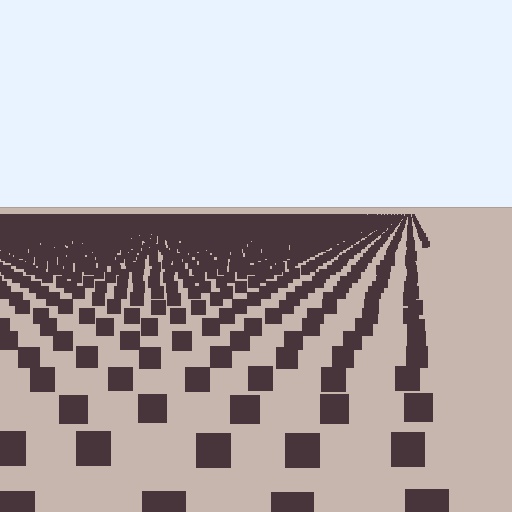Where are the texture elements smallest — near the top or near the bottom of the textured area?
Near the top.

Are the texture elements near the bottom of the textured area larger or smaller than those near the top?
Larger. Near the bottom, elements are closer to the viewer and appear at a bigger on-screen size.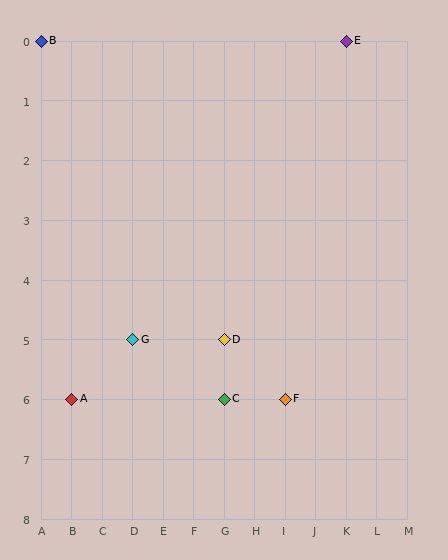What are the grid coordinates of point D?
Point D is at grid coordinates (G, 5).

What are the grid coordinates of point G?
Point G is at grid coordinates (D, 5).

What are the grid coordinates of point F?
Point F is at grid coordinates (I, 6).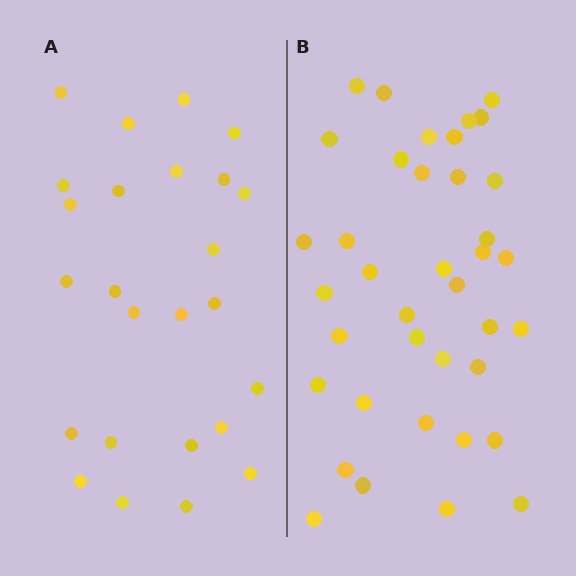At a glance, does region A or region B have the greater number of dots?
Region B (the right region) has more dots.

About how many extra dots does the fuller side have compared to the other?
Region B has approximately 15 more dots than region A.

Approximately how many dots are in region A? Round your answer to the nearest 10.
About 20 dots. (The exact count is 25, which rounds to 20.)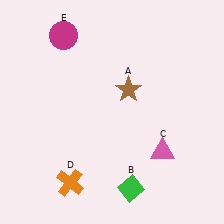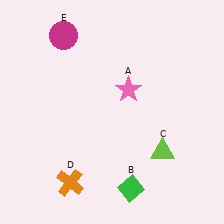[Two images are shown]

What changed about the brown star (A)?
In Image 1, A is brown. In Image 2, it changed to pink.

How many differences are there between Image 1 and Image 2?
There are 2 differences between the two images.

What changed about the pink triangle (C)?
In Image 1, C is pink. In Image 2, it changed to lime.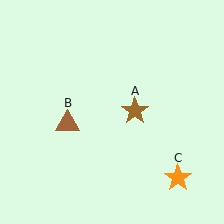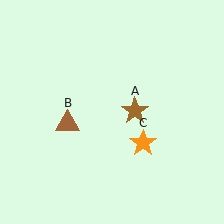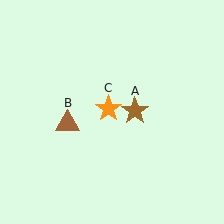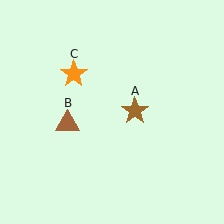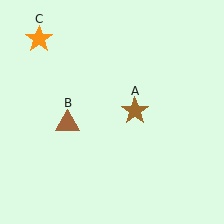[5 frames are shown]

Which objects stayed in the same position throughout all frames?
Brown star (object A) and brown triangle (object B) remained stationary.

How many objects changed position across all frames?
1 object changed position: orange star (object C).